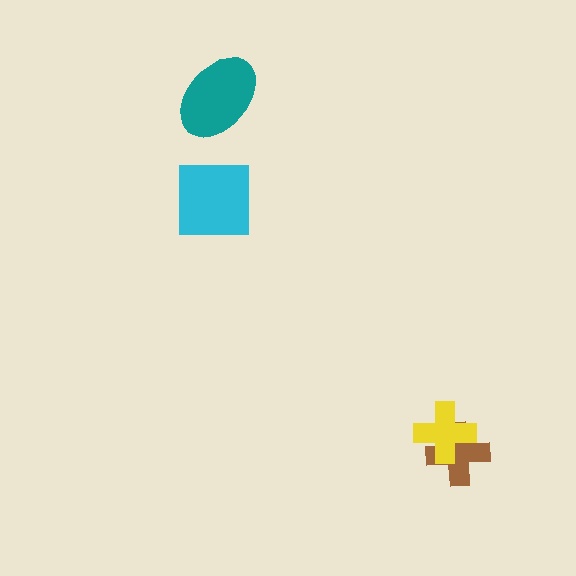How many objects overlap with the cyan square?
0 objects overlap with the cyan square.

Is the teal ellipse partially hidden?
No, no other shape covers it.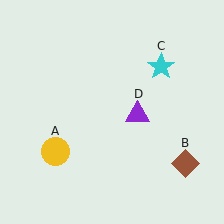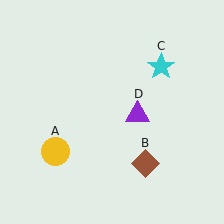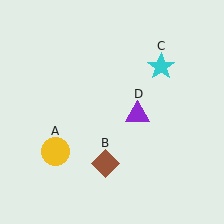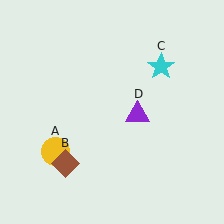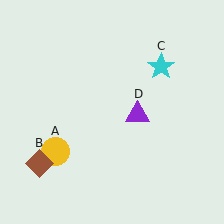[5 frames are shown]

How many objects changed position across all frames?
1 object changed position: brown diamond (object B).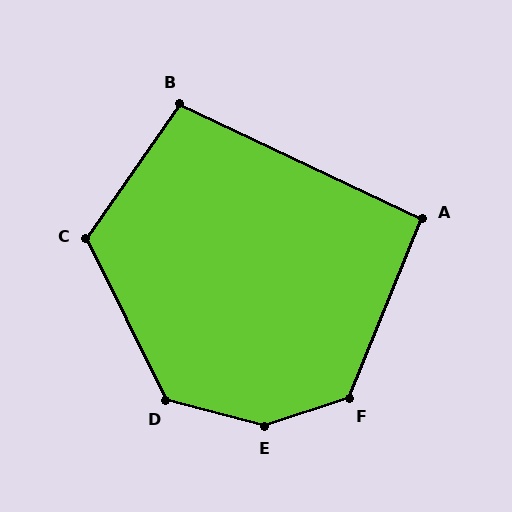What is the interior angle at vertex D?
Approximately 131 degrees (obtuse).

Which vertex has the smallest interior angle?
A, at approximately 93 degrees.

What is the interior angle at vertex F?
Approximately 130 degrees (obtuse).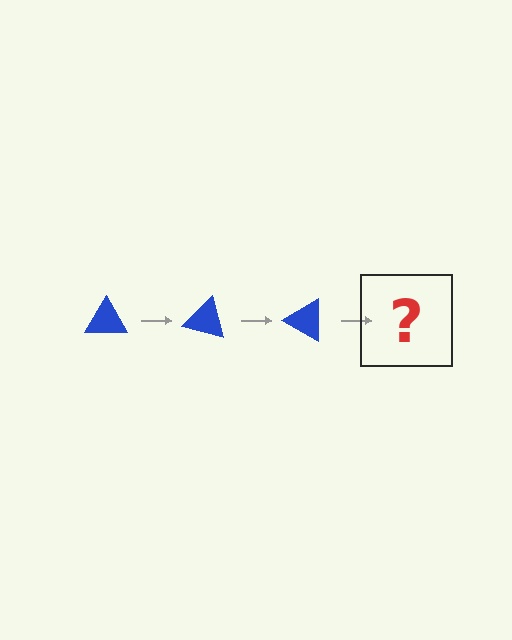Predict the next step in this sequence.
The next step is a blue triangle rotated 45 degrees.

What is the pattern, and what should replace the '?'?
The pattern is that the triangle rotates 15 degrees each step. The '?' should be a blue triangle rotated 45 degrees.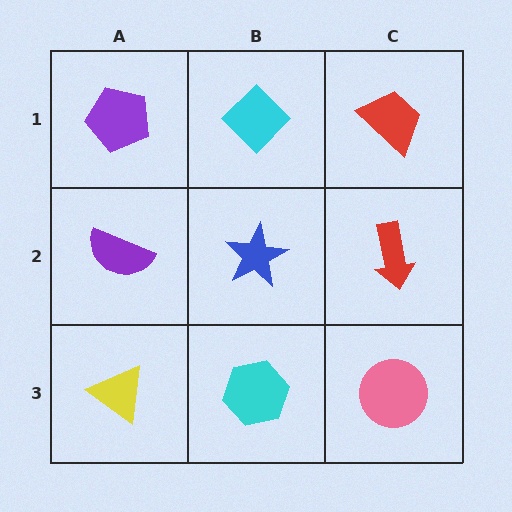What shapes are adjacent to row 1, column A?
A purple semicircle (row 2, column A), a cyan diamond (row 1, column B).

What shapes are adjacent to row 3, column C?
A red arrow (row 2, column C), a cyan hexagon (row 3, column B).